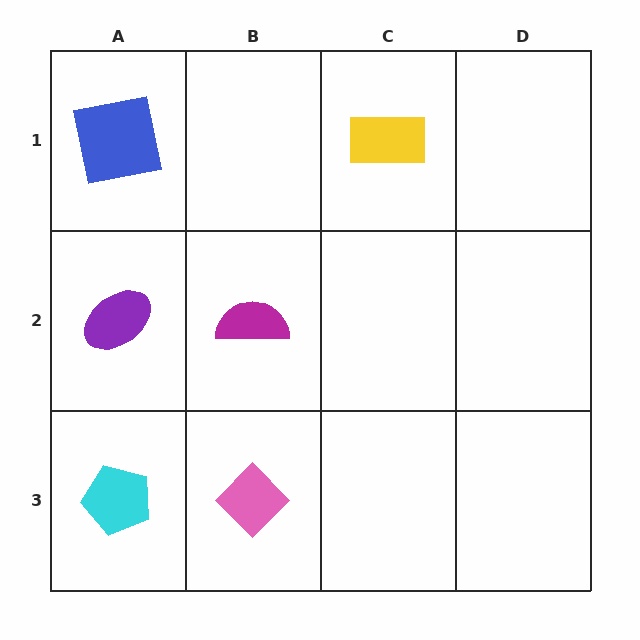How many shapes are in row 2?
2 shapes.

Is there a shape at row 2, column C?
No, that cell is empty.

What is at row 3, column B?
A pink diamond.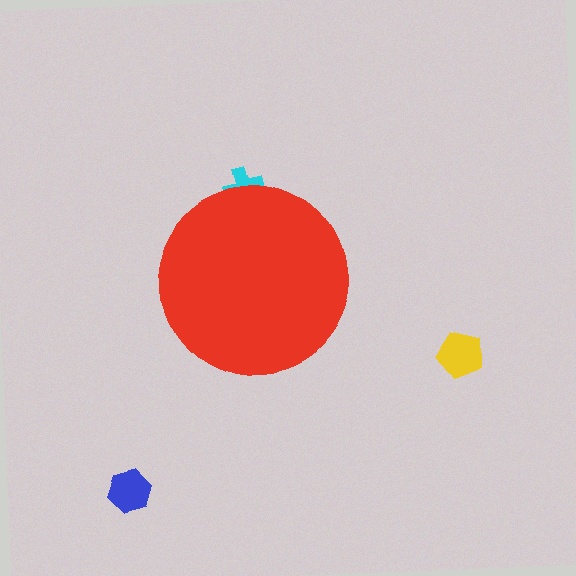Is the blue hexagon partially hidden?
No, the blue hexagon is fully visible.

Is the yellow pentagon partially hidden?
No, the yellow pentagon is fully visible.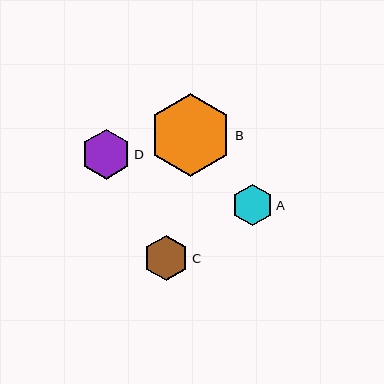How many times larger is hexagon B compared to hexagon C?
Hexagon B is approximately 1.9 times the size of hexagon C.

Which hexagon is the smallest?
Hexagon A is the smallest with a size of approximately 41 pixels.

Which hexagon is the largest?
Hexagon B is the largest with a size of approximately 84 pixels.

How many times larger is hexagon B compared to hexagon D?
Hexagon B is approximately 1.7 times the size of hexagon D.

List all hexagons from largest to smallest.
From largest to smallest: B, D, C, A.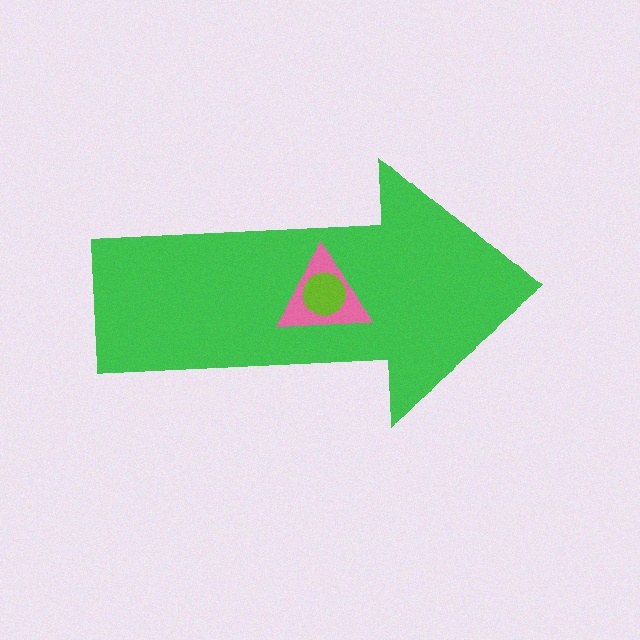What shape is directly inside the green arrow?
The pink triangle.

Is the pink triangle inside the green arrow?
Yes.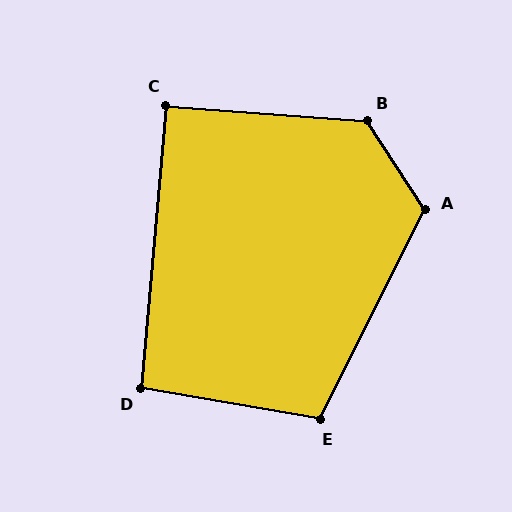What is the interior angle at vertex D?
Approximately 95 degrees (approximately right).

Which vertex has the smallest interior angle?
C, at approximately 91 degrees.